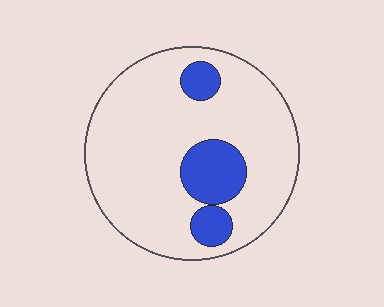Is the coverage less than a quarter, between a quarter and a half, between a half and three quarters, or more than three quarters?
Less than a quarter.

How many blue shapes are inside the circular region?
3.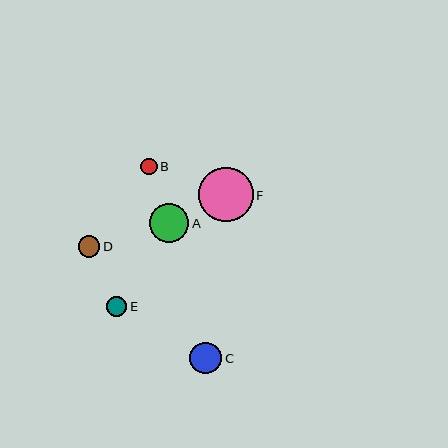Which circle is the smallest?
Circle B is the smallest with a size of approximately 17 pixels.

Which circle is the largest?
Circle F is the largest with a size of approximately 55 pixels.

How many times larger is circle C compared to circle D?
Circle C is approximately 1.5 times the size of circle D.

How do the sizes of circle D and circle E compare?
Circle D and circle E are approximately the same size.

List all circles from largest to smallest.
From largest to smallest: F, A, C, D, E, B.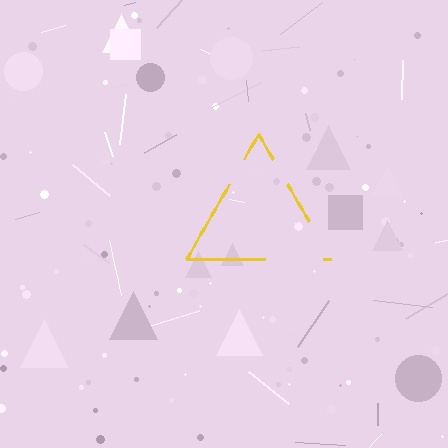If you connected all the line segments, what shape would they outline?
They would outline a triangle.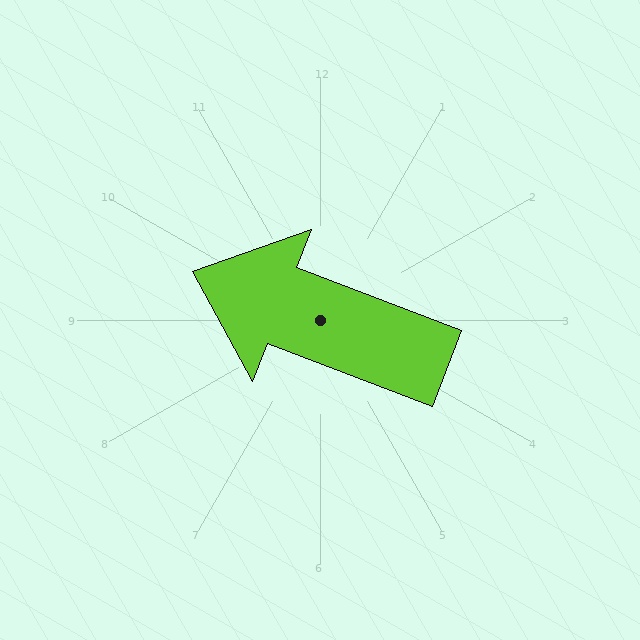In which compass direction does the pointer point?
West.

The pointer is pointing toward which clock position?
Roughly 10 o'clock.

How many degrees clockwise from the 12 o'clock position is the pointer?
Approximately 291 degrees.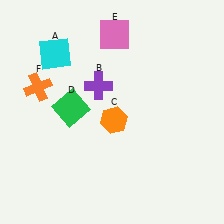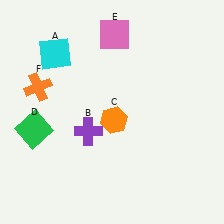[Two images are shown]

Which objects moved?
The objects that moved are: the purple cross (B), the green square (D).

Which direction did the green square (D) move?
The green square (D) moved left.